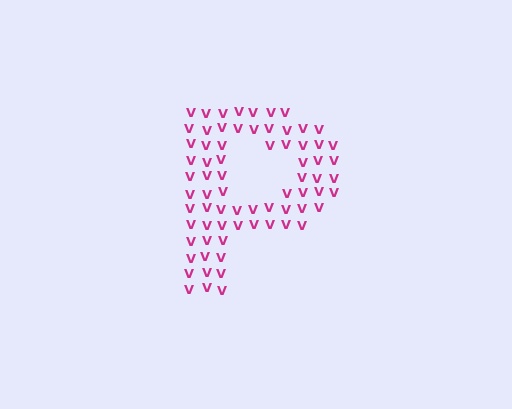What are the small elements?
The small elements are letter V's.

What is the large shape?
The large shape is the letter P.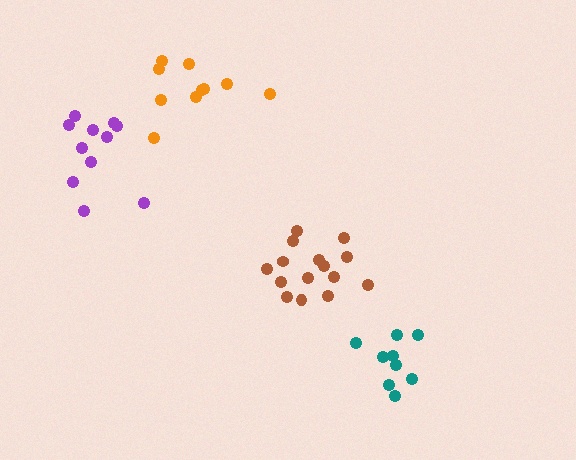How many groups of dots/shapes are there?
There are 4 groups.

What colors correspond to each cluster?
The clusters are colored: teal, purple, brown, orange.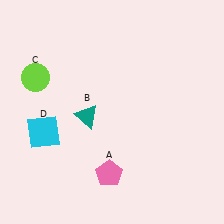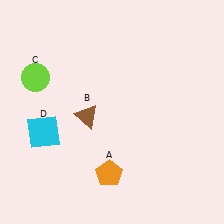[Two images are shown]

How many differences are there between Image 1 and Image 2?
There are 2 differences between the two images.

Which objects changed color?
A changed from pink to orange. B changed from teal to brown.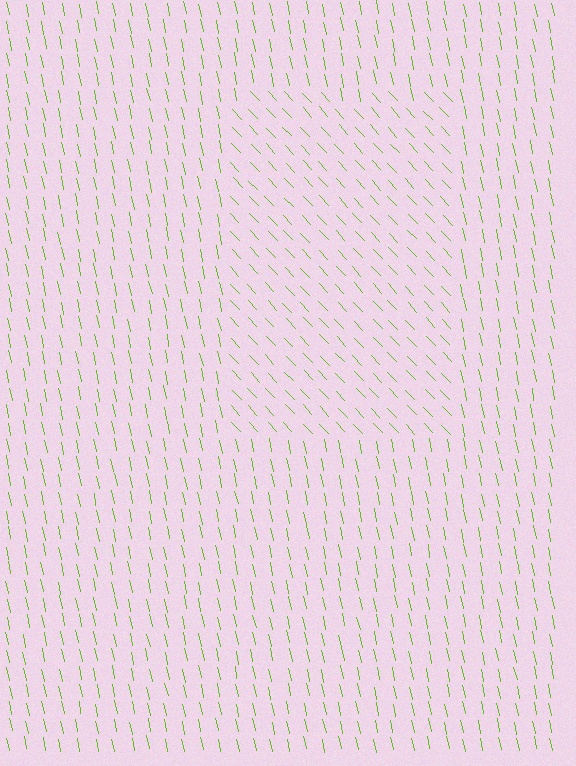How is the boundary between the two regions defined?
The boundary is defined purely by a change in line orientation (approximately 32 degrees difference). All lines are the same color and thickness.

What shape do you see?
I see a rectangle.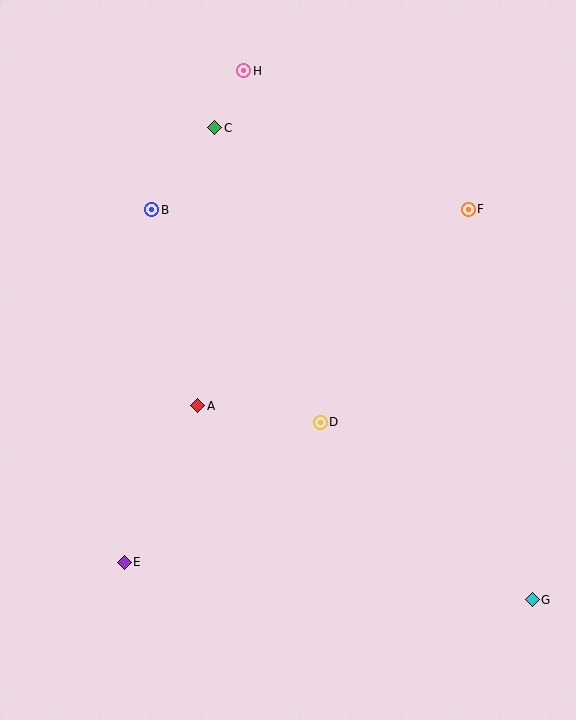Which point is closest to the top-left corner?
Point C is closest to the top-left corner.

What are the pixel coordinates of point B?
Point B is at (152, 210).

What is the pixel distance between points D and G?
The distance between D and G is 277 pixels.